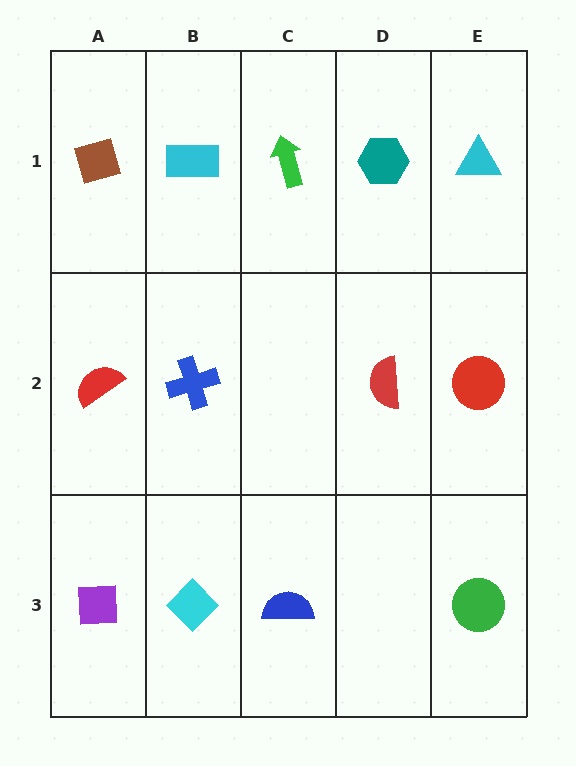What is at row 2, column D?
A red semicircle.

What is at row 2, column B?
A blue cross.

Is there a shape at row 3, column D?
No, that cell is empty.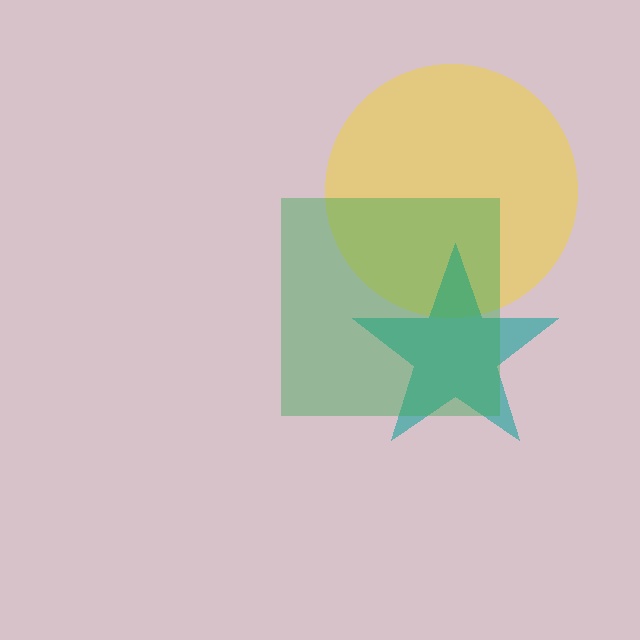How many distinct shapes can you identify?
There are 3 distinct shapes: a yellow circle, a teal star, a green square.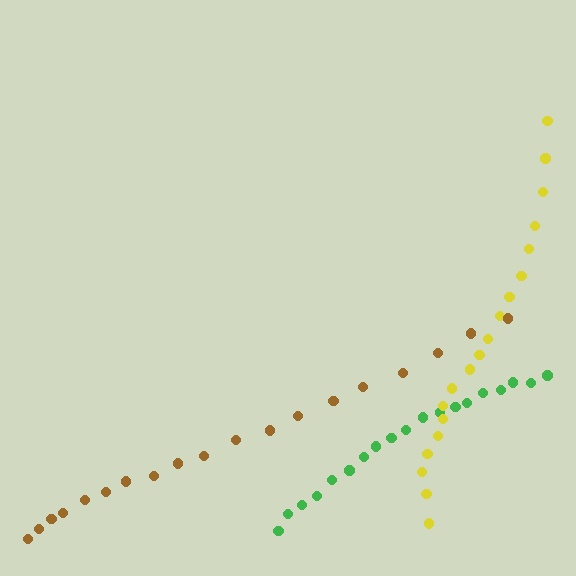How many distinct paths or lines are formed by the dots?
There are 3 distinct paths.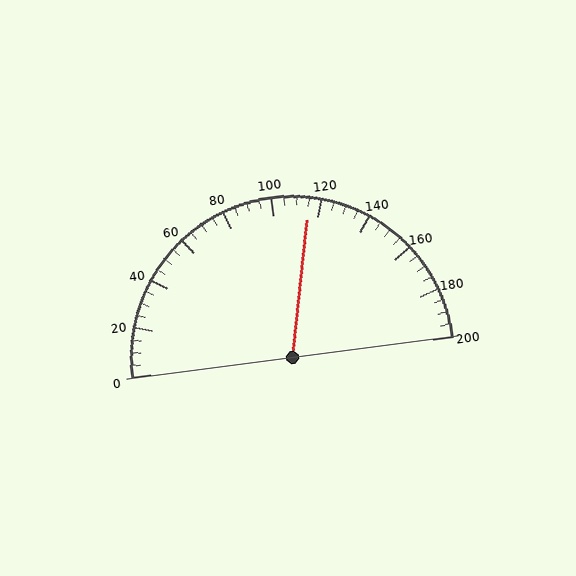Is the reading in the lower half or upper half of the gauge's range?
The reading is in the upper half of the range (0 to 200).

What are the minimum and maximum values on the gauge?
The gauge ranges from 0 to 200.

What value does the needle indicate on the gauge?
The needle indicates approximately 115.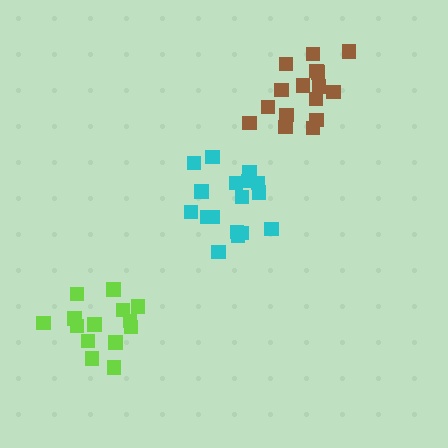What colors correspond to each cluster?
The clusters are colored: lime, cyan, brown.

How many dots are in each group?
Group 1: 14 dots, Group 2: 17 dots, Group 3: 16 dots (47 total).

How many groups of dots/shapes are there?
There are 3 groups.